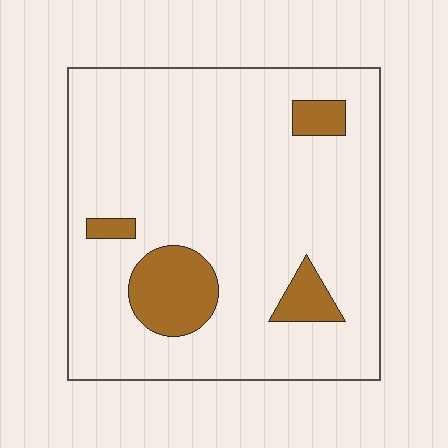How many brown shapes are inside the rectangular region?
4.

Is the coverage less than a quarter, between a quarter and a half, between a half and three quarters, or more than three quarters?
Less than a quarter.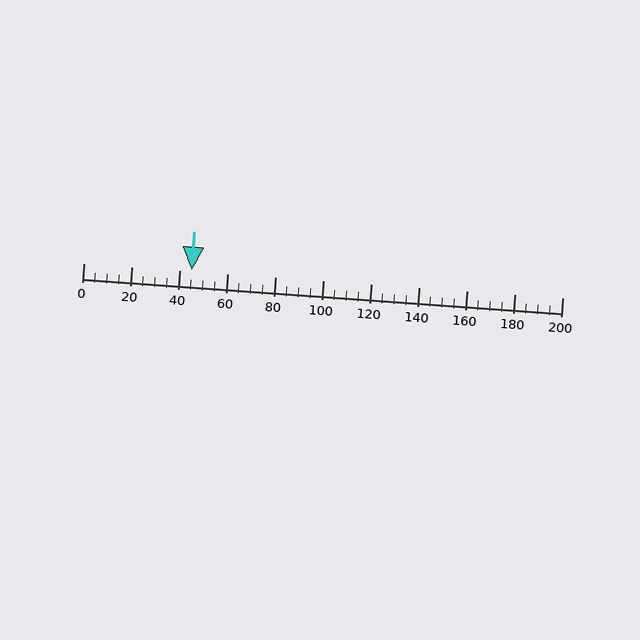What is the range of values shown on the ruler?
The ruler shows values from 0 to 200.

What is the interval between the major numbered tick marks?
The major tick marks are spaced 20 units apart.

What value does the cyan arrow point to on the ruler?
The cyan arrow points to approximately 45.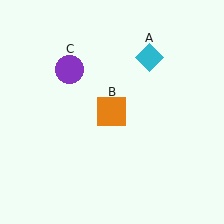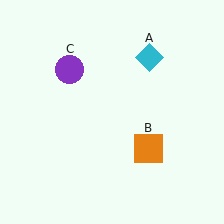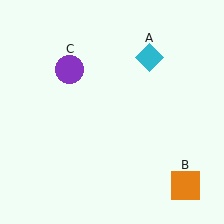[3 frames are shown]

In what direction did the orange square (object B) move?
The orange square (object B) moved down and to the right.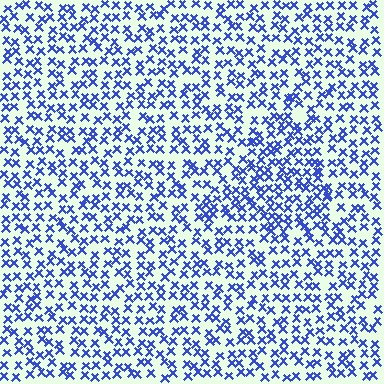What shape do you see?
I see a triangle.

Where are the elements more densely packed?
The elements are more densely packed inside the triangle boundary.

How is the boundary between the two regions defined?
The boundary is defined by a change in element density (approximately 1.5x ratio). All elements are the same color, size, and shape.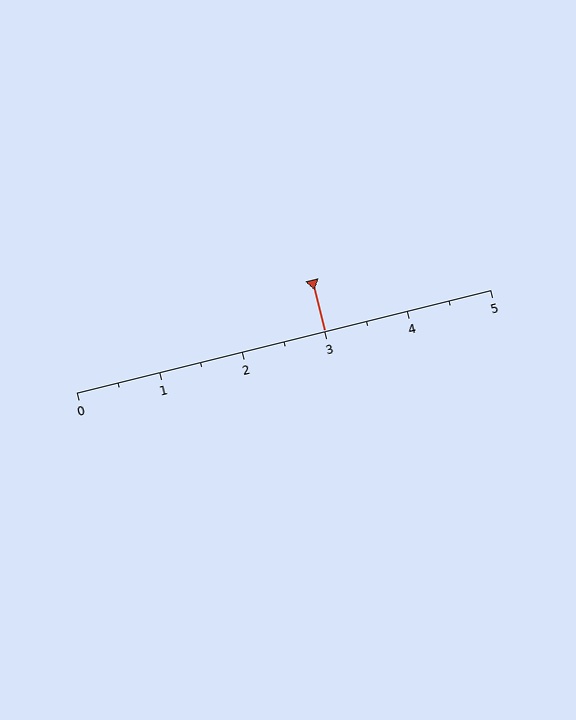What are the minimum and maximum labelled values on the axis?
The axis runs from 0 to 5.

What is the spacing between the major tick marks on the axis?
The major ticks are spaced 1 apart.